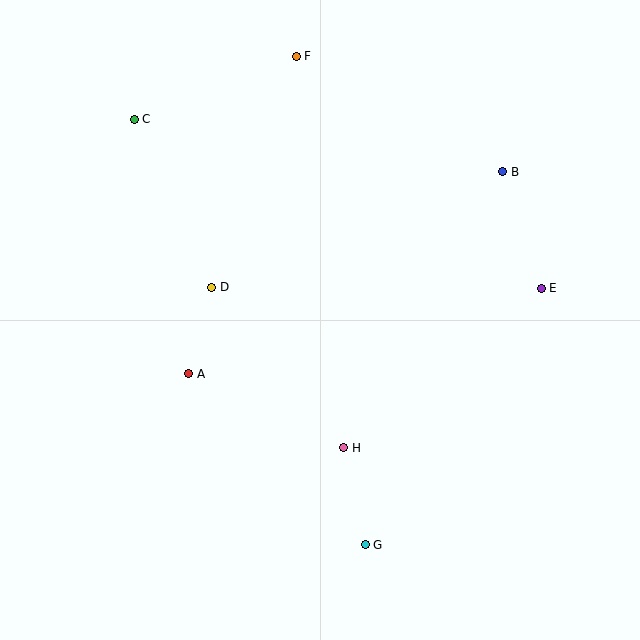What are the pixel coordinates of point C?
Point C is at (134, 119).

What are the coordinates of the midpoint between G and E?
The midpoint between G and E is at (453, 417).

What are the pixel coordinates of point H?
Point H is at (344, 448).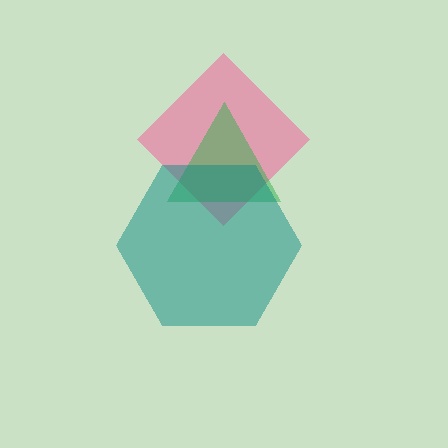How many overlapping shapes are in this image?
There are 3 overlapping shapes in the image.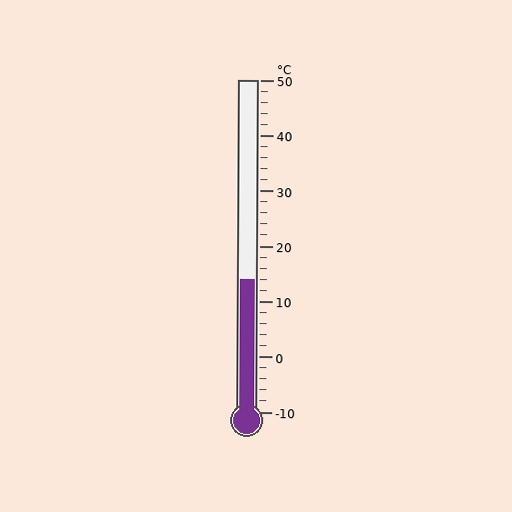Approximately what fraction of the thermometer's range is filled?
The thermometer is filled to approximately 40% of its range.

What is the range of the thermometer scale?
The thermometer scale ranges from -10°C to 50°C.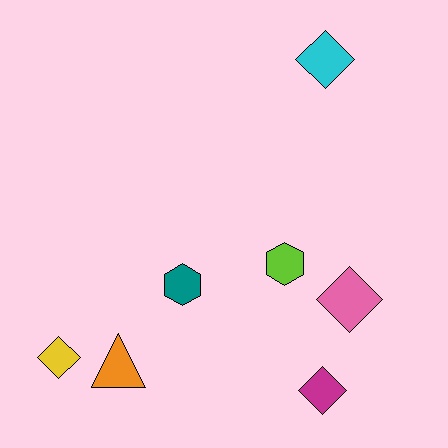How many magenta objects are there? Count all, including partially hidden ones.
There is 1 magenta object.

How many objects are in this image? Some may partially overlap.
There are 7 objects.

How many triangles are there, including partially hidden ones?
There is 1 triangle.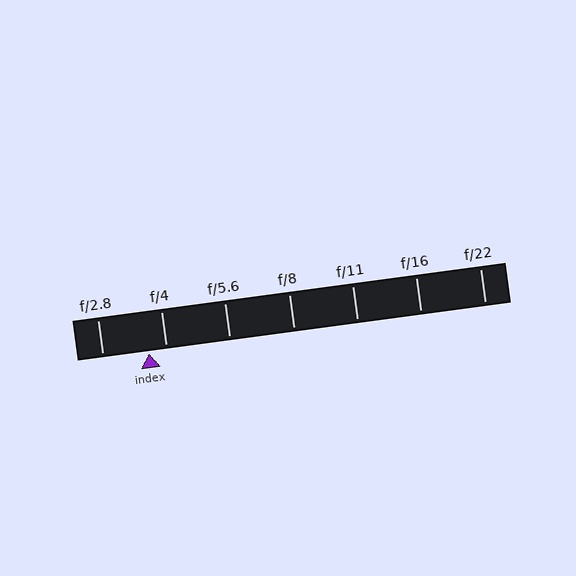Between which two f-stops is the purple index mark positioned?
The index mark is between f/2.8 and f/4.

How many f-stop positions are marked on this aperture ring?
There are 7 f-stop positions marked.